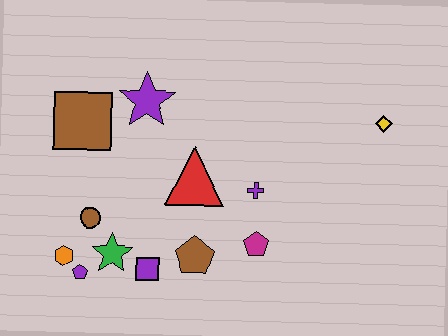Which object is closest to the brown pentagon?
The purple square is closest to the brown pentagon.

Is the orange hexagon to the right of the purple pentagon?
No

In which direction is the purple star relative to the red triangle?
The purple star is above the red triangle.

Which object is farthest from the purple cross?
The orange hexagon is farthest from the purple cross.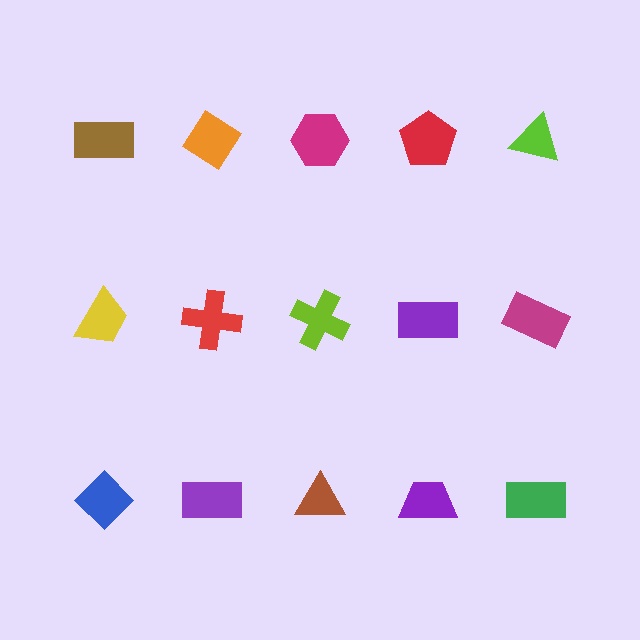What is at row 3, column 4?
A purple trapezoid.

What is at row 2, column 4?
A purple rectangle.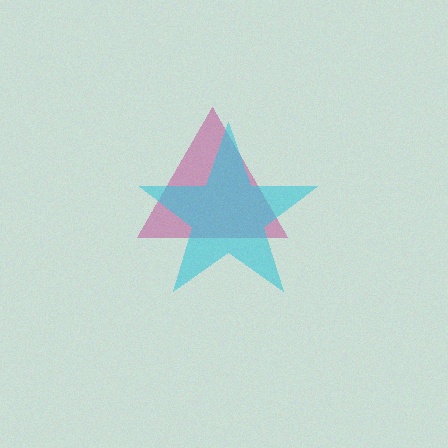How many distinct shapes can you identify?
There are 2 distinct shapes: a magenta triangle, a cyan star.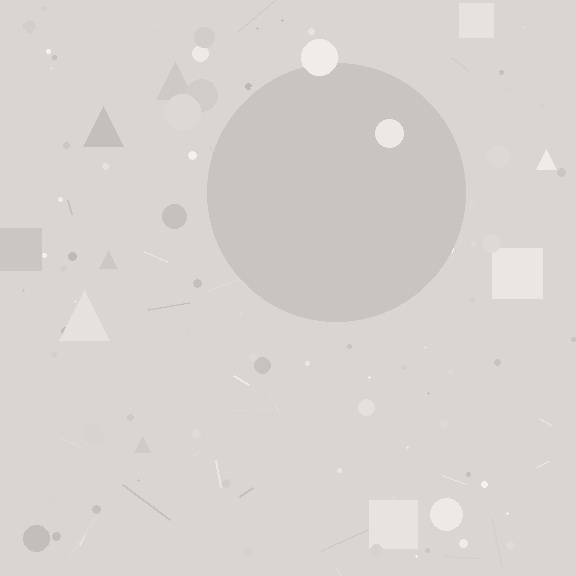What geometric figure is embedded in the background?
A circle is embedded in the background.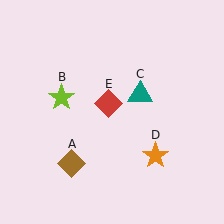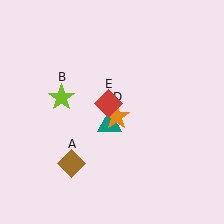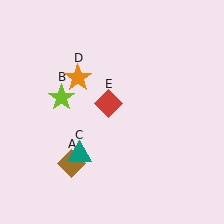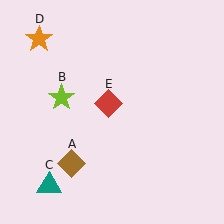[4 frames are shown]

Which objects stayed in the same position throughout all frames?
Brown diamond (object A) and lime star (object B) and red diamond (object E) remained stationary.